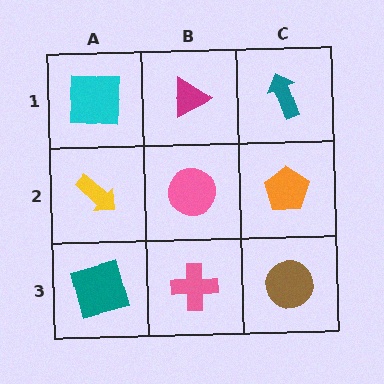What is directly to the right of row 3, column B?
A brown circle.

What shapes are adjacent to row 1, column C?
An orange pentagon (row 2, column C), a magenta triangle (row 1, column B).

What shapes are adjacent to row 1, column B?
A pink circle (row 2, column B), a cyan square (row 1, column A), a teal arrow (row 1, column C).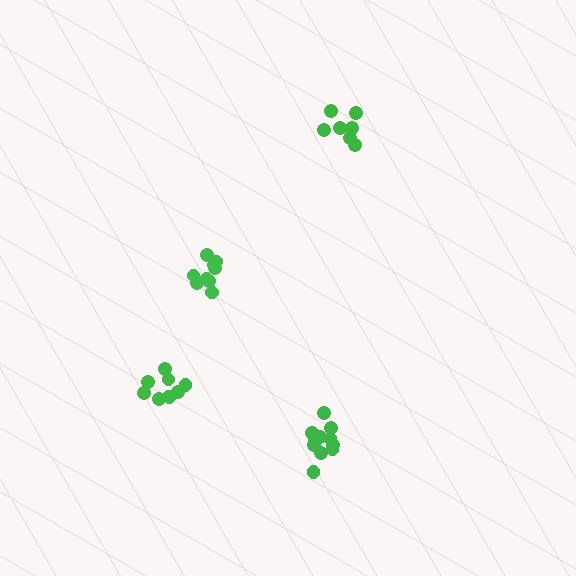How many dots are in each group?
Group 1: 9 dots, Group 2: 7 dots, Group 3: 9 dots, Group 4: 11 dots (36 total).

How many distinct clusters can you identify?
There are 4 distinct clusters.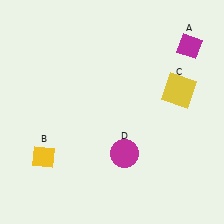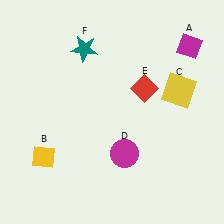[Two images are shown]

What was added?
A red diamond (E), a teal star (F) were added in Image 2.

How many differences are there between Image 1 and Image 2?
There are 2 differences between the two images.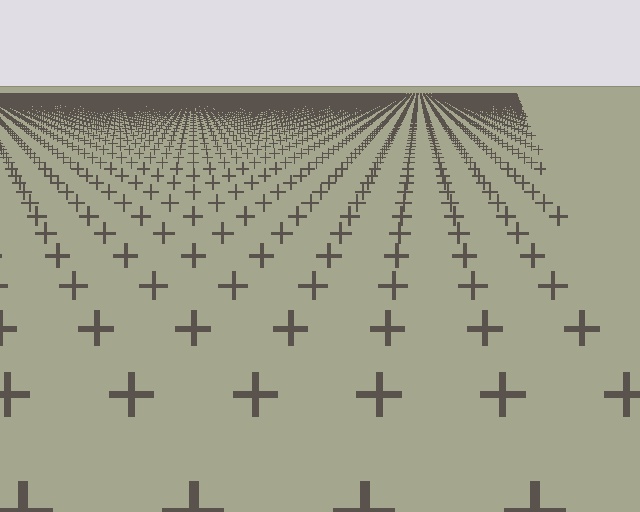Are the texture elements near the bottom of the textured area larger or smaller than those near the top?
Larger. Near the bottom, elements are closer to the viewer and appear at a bigger on-screen size.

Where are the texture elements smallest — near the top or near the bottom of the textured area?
Near the top.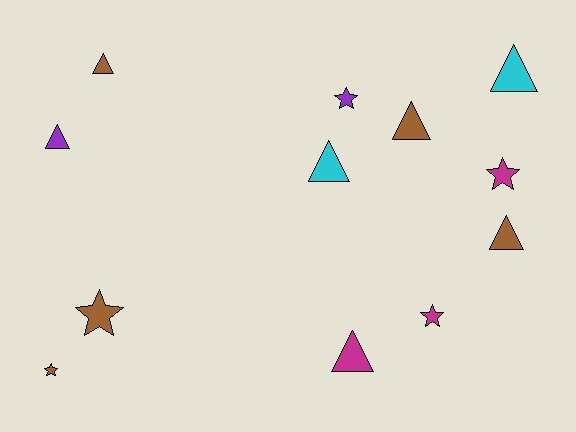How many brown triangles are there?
There are 3 brown triangles.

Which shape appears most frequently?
Triangle, with 7 objects.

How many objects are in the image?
There are 12 objects.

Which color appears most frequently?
Brown, with 5 objects.